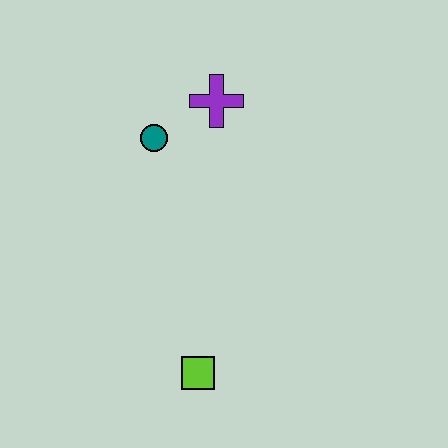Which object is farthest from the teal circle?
The lime square is farthest from the teal circle.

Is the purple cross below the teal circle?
No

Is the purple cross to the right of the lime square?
Yes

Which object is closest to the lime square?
The teal circle is closest to the lime square.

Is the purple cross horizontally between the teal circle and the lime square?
No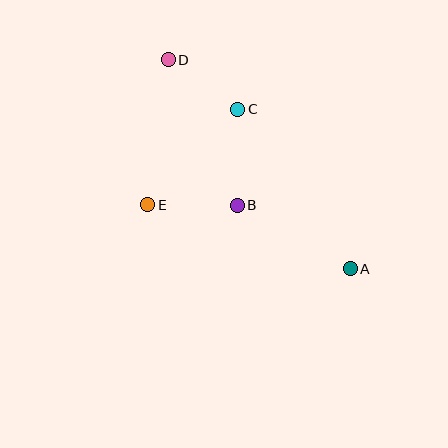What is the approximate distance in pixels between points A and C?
The distance between A and C is approximately 195 pixels.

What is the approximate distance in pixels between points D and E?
The distance between D and E is approximately 147 pixels.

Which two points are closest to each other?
Points C and D are closest to each other.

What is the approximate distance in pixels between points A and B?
The distance between A and B is approximately 129 pixels.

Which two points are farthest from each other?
Points A and D are farthest from each other.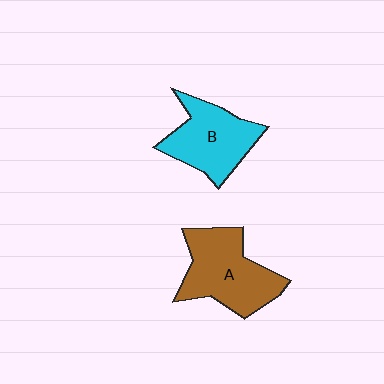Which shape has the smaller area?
Shape B (cyan).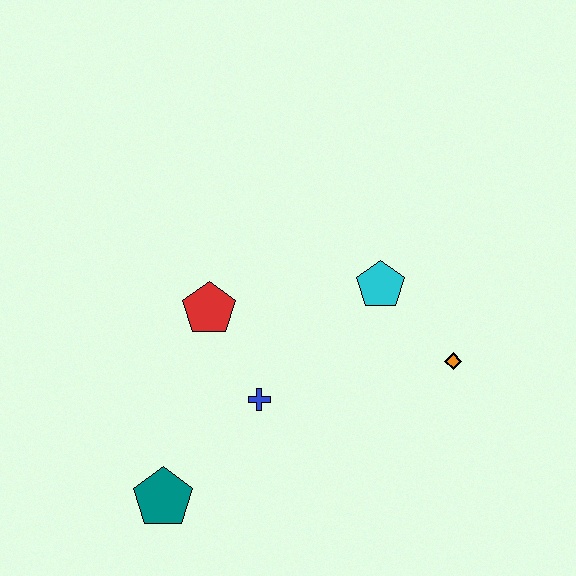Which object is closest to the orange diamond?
The cyan pentagon is closest to the orange diamond.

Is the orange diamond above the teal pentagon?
Yes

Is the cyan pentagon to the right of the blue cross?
Yes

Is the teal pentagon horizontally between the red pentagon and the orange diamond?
No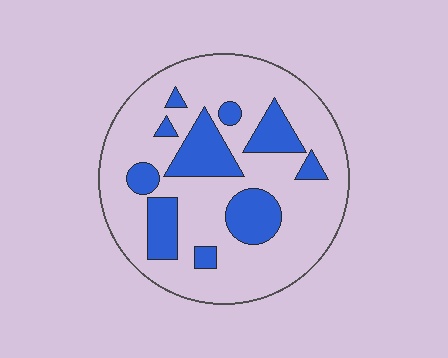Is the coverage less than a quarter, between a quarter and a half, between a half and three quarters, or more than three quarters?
Less than a quarter.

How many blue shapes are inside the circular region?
10.